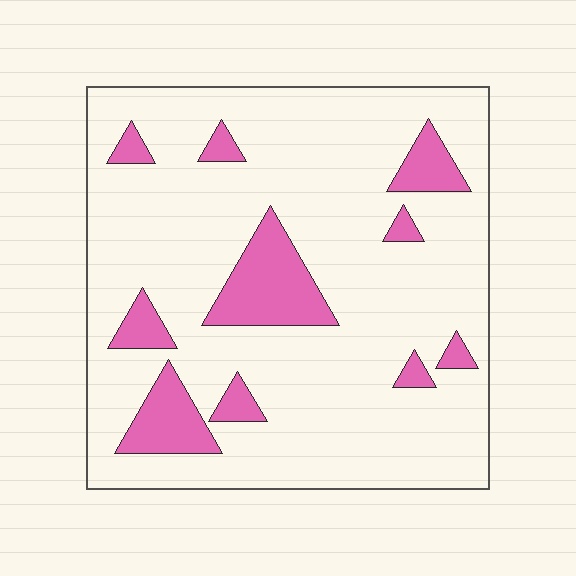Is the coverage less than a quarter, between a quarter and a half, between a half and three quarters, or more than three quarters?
Less than a quarter.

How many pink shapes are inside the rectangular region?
10.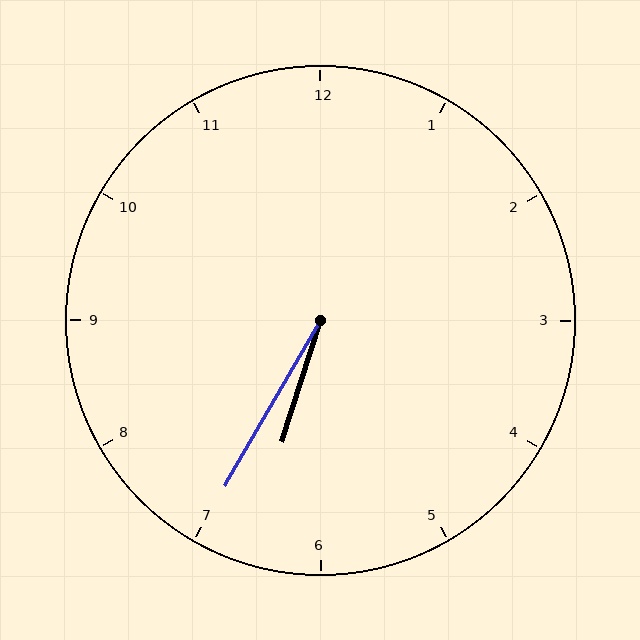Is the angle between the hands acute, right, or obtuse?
It is acute.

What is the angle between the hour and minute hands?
Approximately 12 degrees.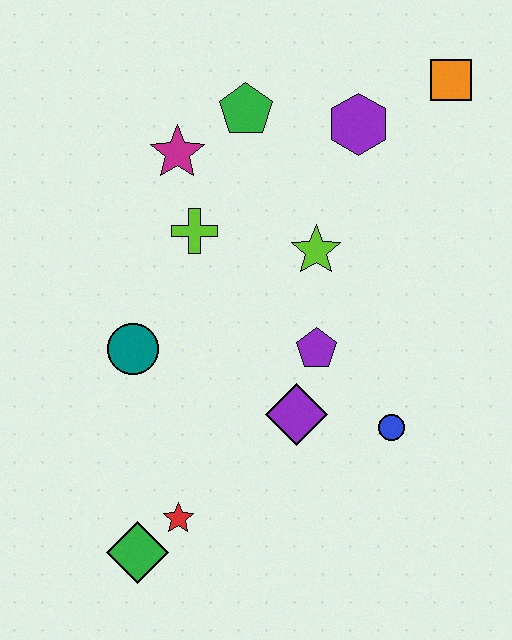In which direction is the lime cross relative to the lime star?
The lime cross is to the left of the lime star.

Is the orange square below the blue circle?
No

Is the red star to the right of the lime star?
No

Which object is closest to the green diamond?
The red star is closest to the green diamond.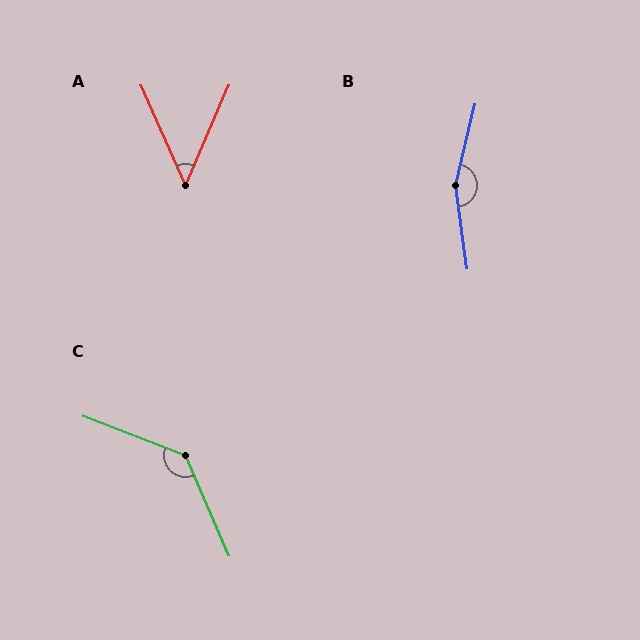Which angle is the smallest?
A, at approximately 47 degrees.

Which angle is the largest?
B, at approximately 159 degrees.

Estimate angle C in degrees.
Approximately 135 degrees.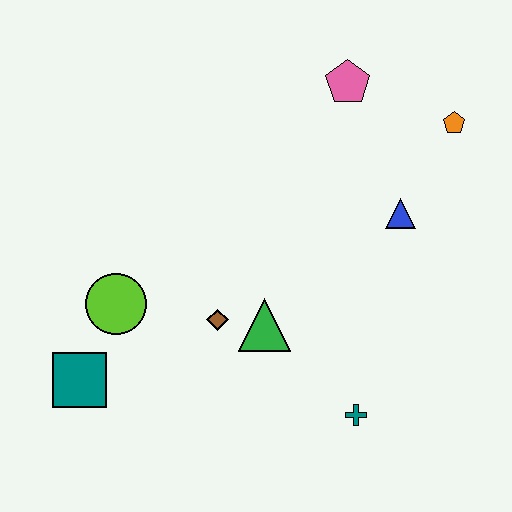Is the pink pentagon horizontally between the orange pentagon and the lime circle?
Yes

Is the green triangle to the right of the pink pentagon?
No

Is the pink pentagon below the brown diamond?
No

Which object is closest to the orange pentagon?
The blue triangle is closest to the orange pentagon.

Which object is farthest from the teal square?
The orange pentagon is farthest from the teal square.